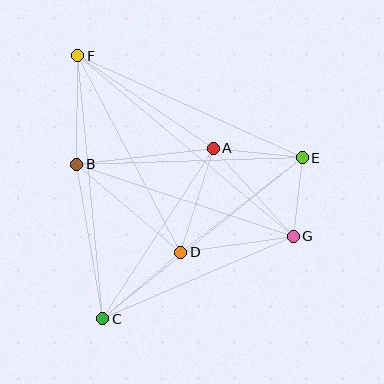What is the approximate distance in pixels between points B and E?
The distance between B and E is approximately 226 pixels.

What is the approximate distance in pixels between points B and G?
The distance between B and G is approximately 228 pixels.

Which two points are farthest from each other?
Points F and G are farthest from each other.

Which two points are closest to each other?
Points E and G are closest to each other.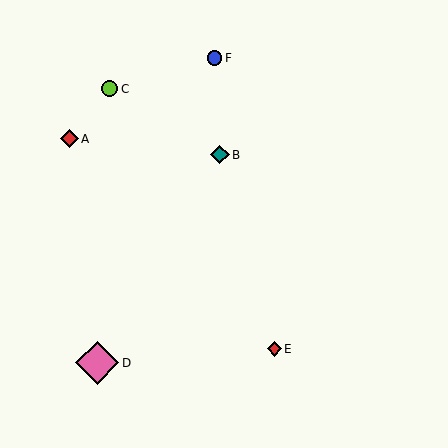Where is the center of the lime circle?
The center of the lime circle is at (110, 89).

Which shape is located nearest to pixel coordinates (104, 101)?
The lime circle (labeled C) at (110, 89) is nearest to that location.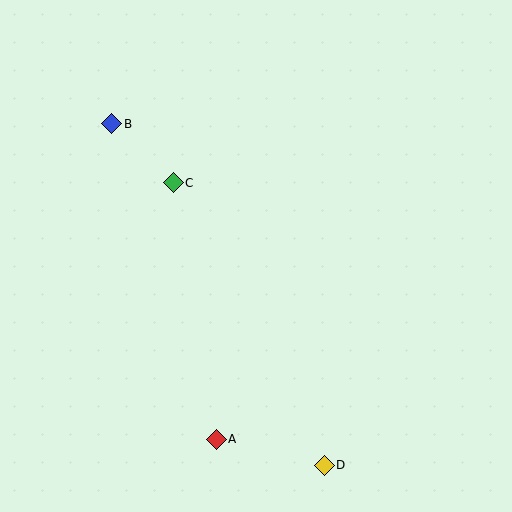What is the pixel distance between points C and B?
The distance between C and B is 85 pixels.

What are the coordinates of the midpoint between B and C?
The midpoint between B and C is at (143, 153).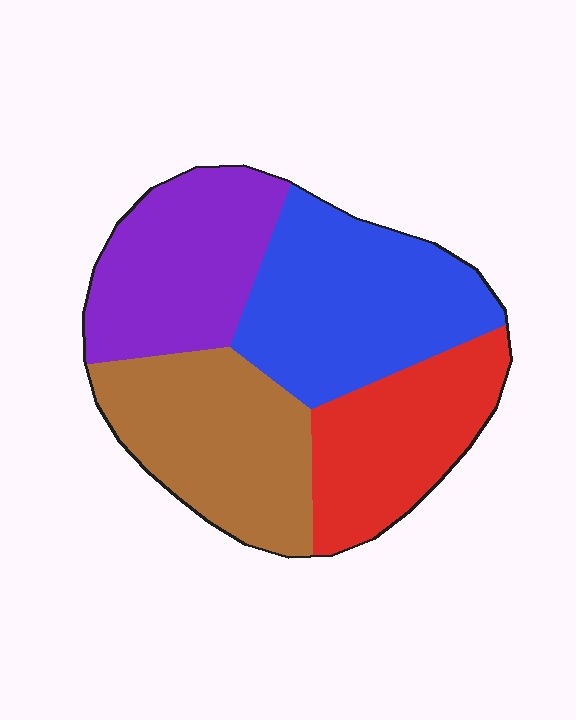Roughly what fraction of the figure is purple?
Purple covers 23% of the figure.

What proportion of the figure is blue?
Blue covers roughly 30% of the figure.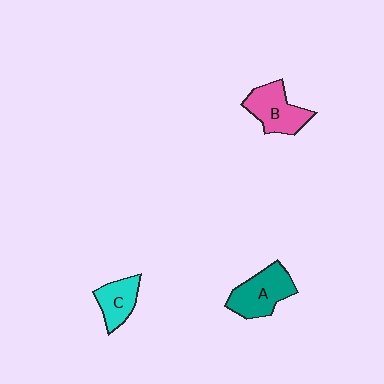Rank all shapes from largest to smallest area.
From largest to smallest: A (teal), B (pink), C (cyan).